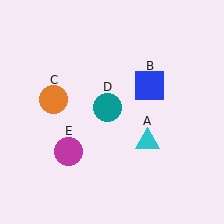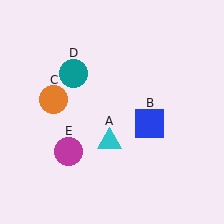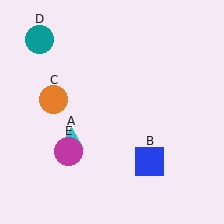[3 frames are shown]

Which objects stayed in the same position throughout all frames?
Orange circle (object C) and magenta circle (object E) remained stationary.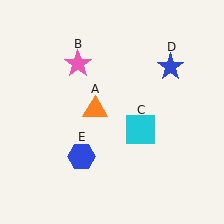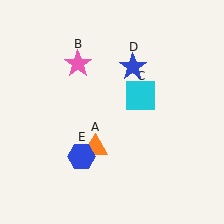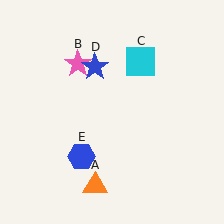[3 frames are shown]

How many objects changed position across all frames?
3 objects changed position: orange triangle (object A), cyan square (object C), blue star (object D).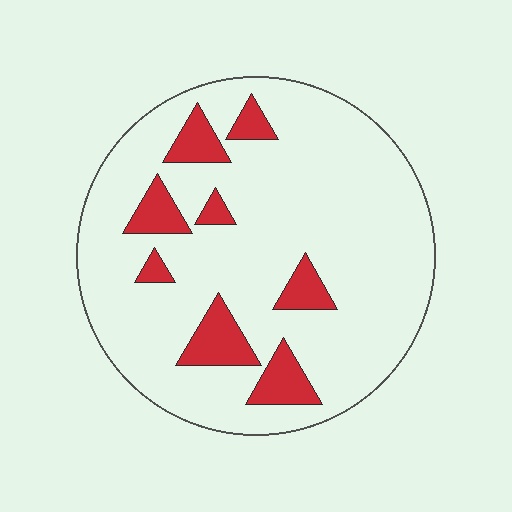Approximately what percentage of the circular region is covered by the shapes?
Approximately 15%.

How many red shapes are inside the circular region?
8.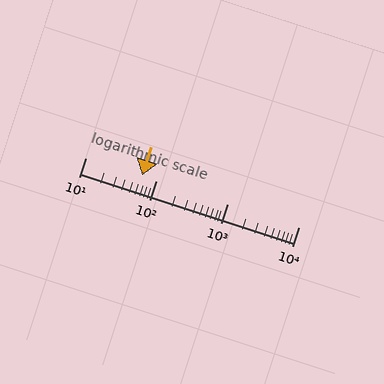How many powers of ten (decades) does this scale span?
The scale spans 3 decades, from 10 to 10000.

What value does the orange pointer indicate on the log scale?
The pointer indicates approximately 63.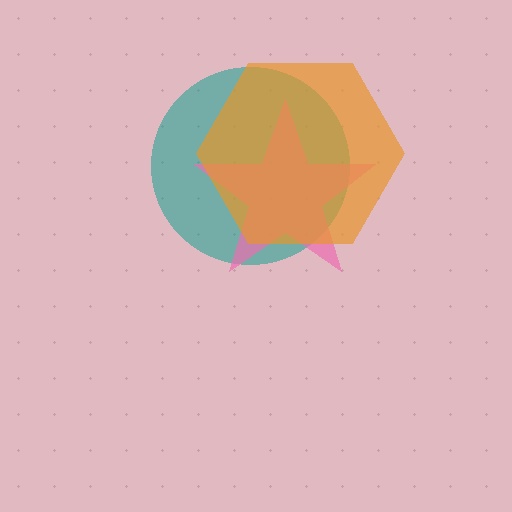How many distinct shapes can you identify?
There are 3 distinct shapes: a teal circle, a pink star, an orange hexagon.